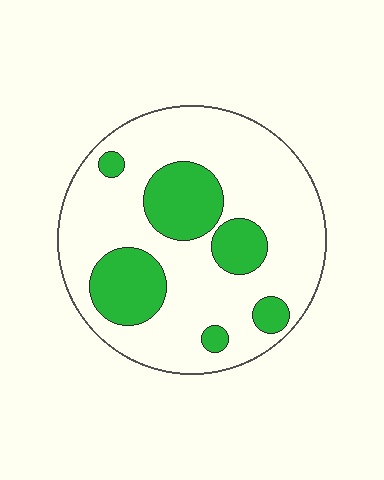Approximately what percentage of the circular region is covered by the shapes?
Approximately 25%.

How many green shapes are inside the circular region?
6.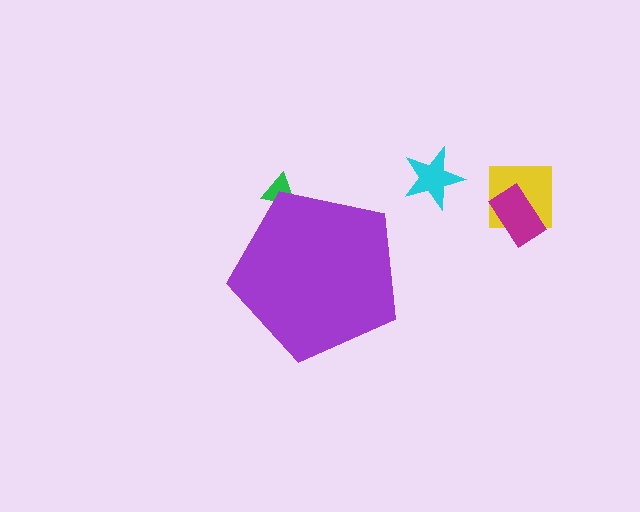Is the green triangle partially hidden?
Yes, the green triangle is partially hidden behind the purple pentagon.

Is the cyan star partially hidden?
No, the cyan star is fully visible.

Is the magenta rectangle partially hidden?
No, the magenta rectangle is fully visible.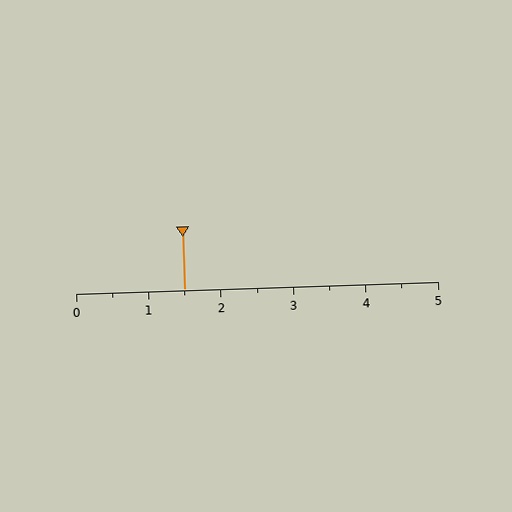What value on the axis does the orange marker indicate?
The marker indicates approximately 1.5.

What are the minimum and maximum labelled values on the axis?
The axis runs from 0 to 5.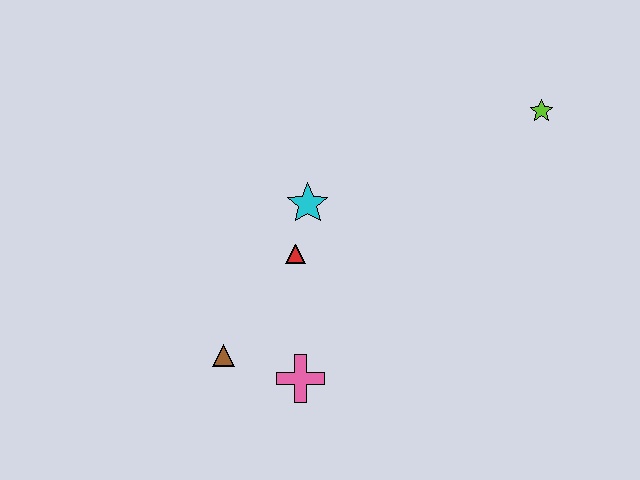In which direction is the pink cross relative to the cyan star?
The pink cross is below the cyan star.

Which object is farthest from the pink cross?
The lime star is farthest from the pink cross.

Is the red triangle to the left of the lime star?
Yes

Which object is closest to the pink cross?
The brown triangle is closest to the pink cross.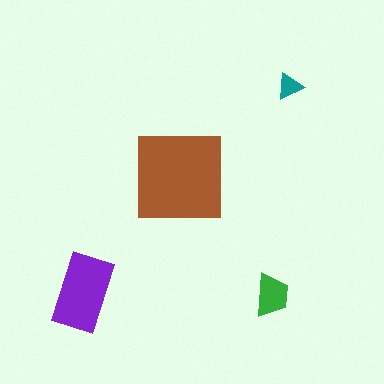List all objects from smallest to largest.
The teal triangle, the green trapezoid, the purple rectangle, the brown square.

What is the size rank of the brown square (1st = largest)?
1st.